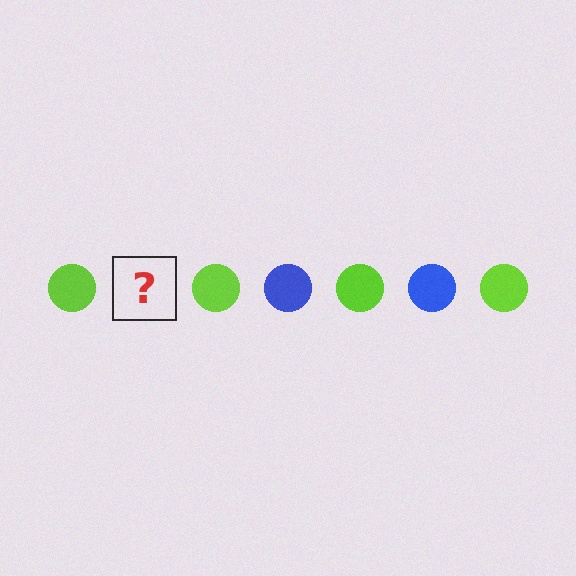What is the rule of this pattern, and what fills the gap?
The rule is that the pattern cycles through lime, blue circles. The gap should be filled with a blue circle.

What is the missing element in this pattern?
The missing element is a blue circle.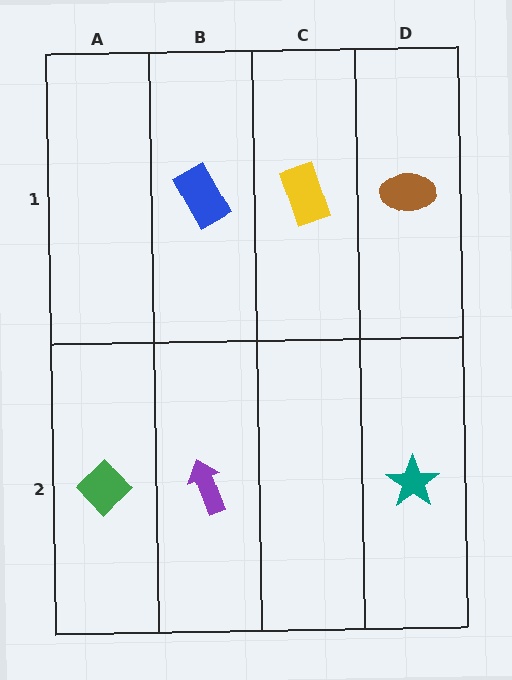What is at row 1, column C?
A yellow rectangle.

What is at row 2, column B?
A purple arrow.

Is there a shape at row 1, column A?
No, that cell is empty.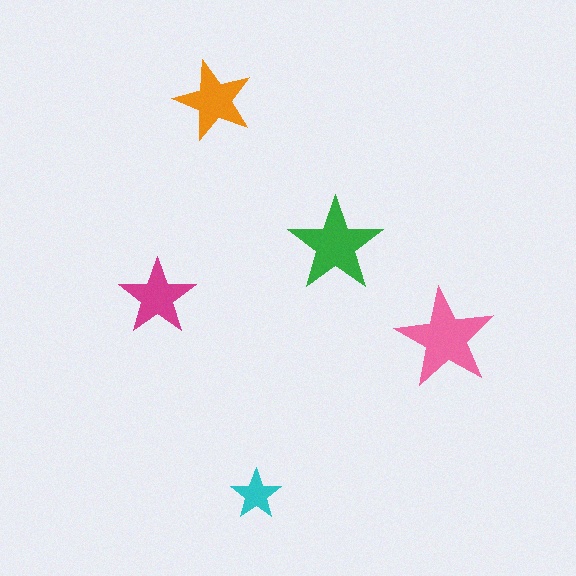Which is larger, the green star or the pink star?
The pink one.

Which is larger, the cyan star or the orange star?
The orange one.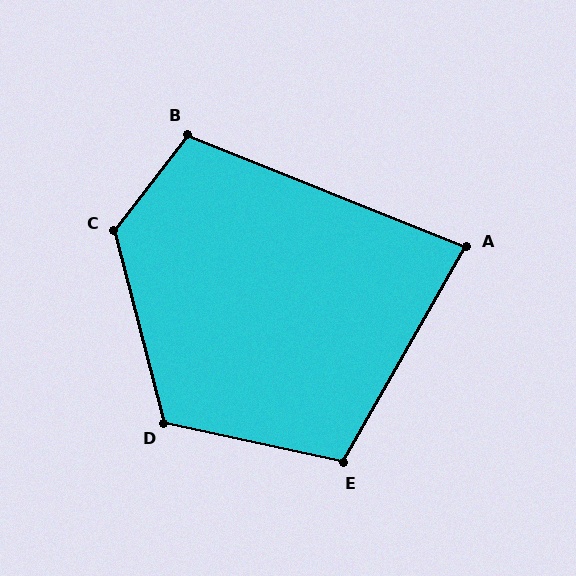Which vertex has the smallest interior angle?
A, at approximately 82 degrees.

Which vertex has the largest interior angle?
C, at approximately 128 degrees.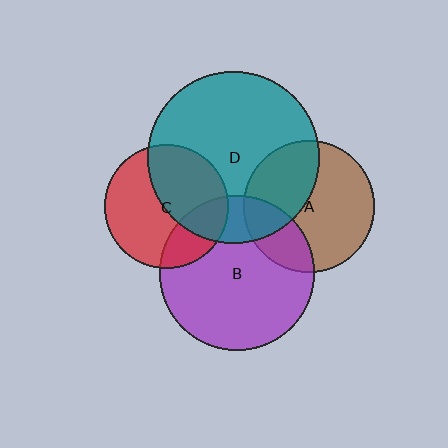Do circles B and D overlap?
Yes.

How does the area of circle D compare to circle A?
Approximately 1.7 times.